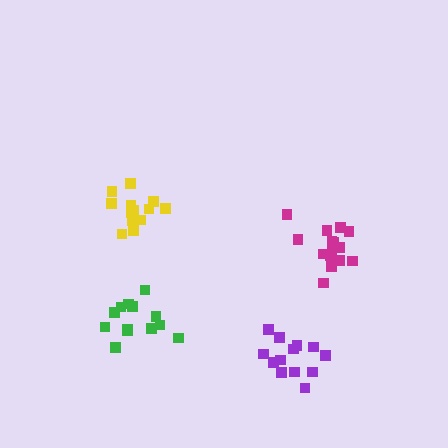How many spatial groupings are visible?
There are 4 spatial groupings.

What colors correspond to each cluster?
The clusters are colored: magenta, green, yellow, purple.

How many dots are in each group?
Group 1: 16 dots, Group 2: 13 dots, Group 3: 15 dots, Group 4: 13 dots (57 total).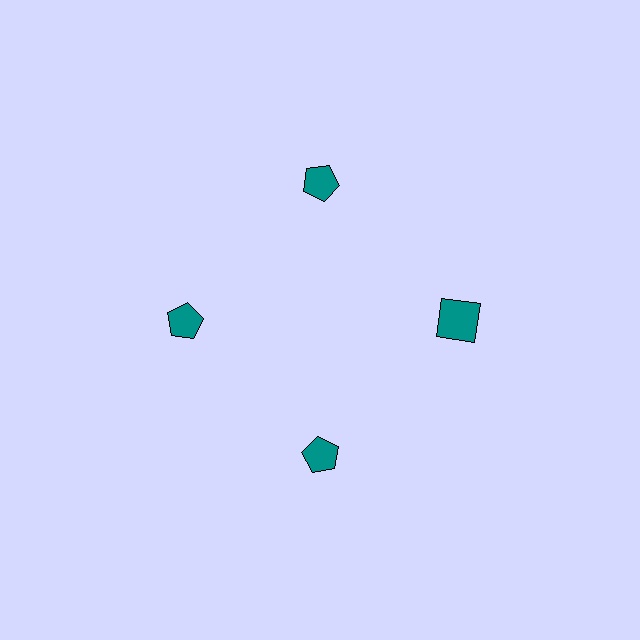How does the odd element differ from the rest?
It has a different shape: square instead of pentagon.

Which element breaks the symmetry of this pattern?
The teal square at roughly the 3 o'clock position breaks the symmetry. All other shapes are teal pentagons.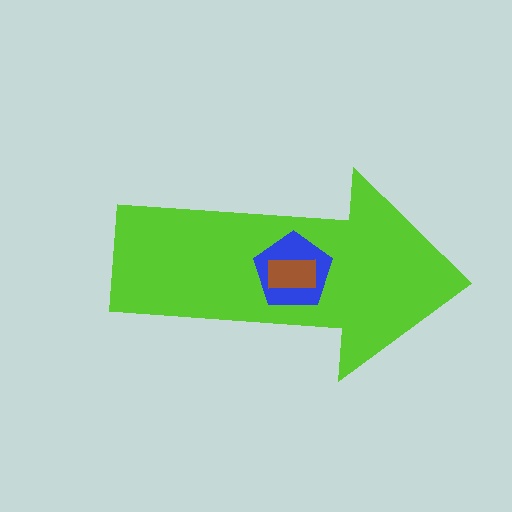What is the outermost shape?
The lime arrow.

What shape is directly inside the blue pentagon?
The brown rectangle.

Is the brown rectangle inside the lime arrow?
Yes.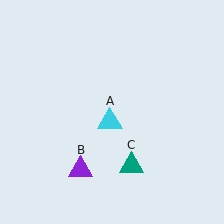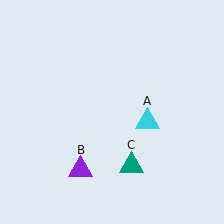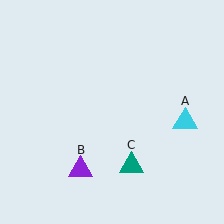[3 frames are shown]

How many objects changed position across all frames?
1 object changed position: cyan triangle (object A).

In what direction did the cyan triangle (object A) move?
The cyan triangle (object A) moved right.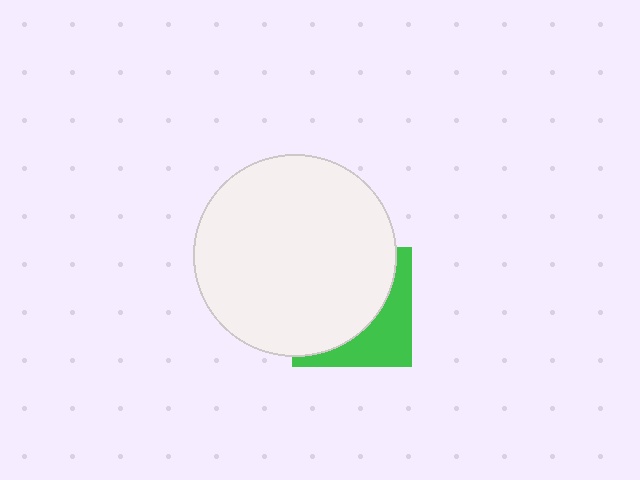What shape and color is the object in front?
The object in front is a white circle.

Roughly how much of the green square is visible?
A small part of it is visible (roughly 35%).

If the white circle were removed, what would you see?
You would see the complete green square.